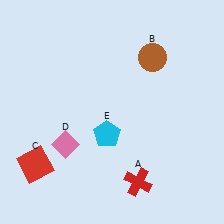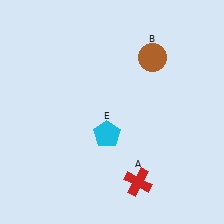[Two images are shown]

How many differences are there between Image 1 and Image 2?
There are 2 differences between the two images.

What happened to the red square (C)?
The red square (C) was removed in Image 2. It was in the bottom-left area of Image 1.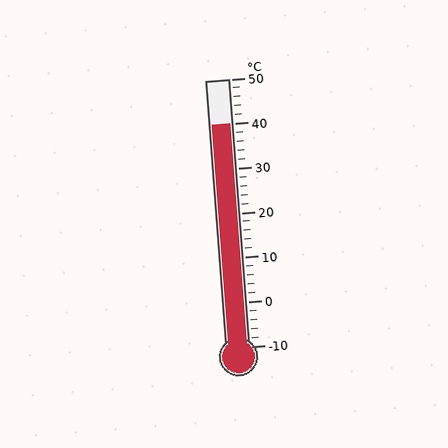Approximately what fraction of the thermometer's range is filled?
The thermometer is filled to approximately 85% of its range.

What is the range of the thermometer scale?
The thermometer scale ranges from -10°C to 50°C.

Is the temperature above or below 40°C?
The temperature is at 40°C.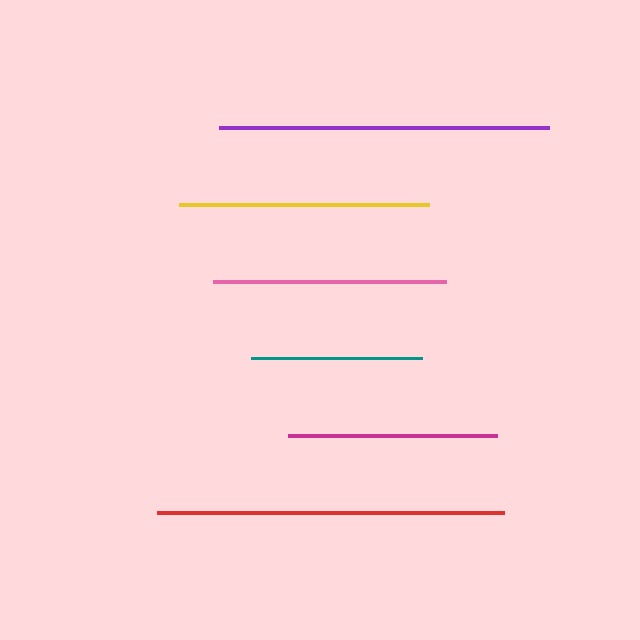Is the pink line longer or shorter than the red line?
The red line is longer than the pink line.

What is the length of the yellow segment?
The yellow segment is approximately 250 pixels long.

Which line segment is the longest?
The red line is the longest at approximately 347 pixels.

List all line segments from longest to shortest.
From longest to shortest: red, purple, yellow, pink, magenta, teal.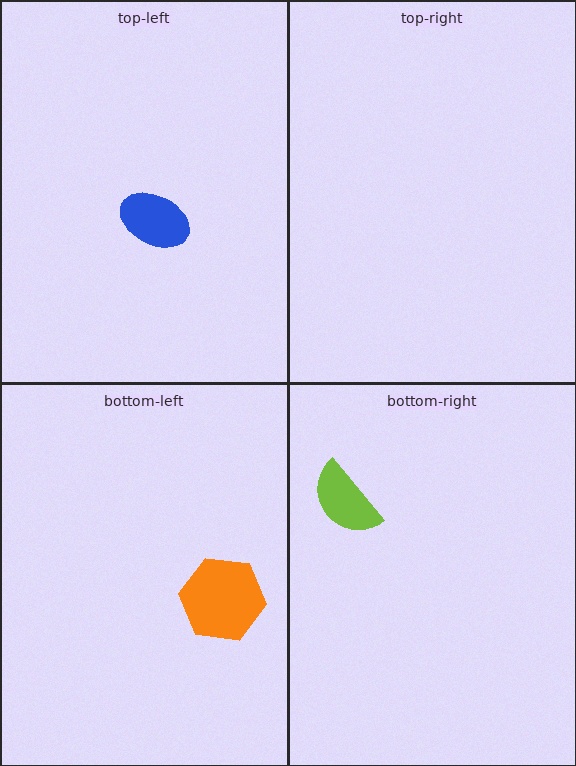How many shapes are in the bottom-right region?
1.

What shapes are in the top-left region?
The blue ellipse.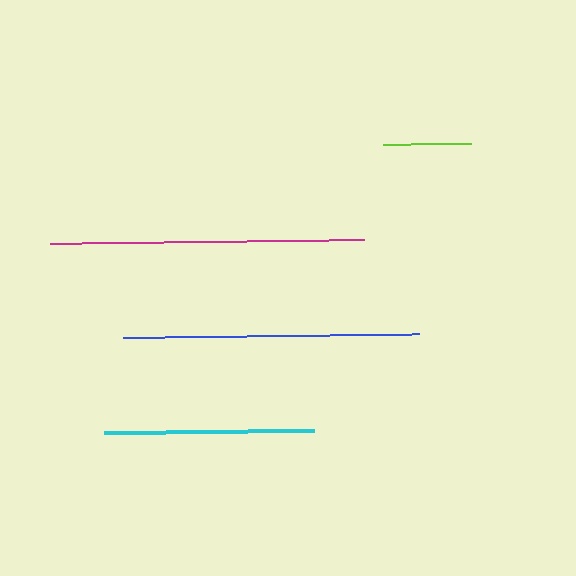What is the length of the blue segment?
The blue segment is approximately 297 pixels long.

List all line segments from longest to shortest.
From longest to shortest: magenta, blue, cyan, lime.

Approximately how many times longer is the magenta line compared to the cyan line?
The magenta line is approximately 1.5 times the length of the cyan line.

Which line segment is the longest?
The magenta line is the longest at approximately 314 pixels.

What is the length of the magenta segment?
The magenta segment is approximately 314 pixels long.